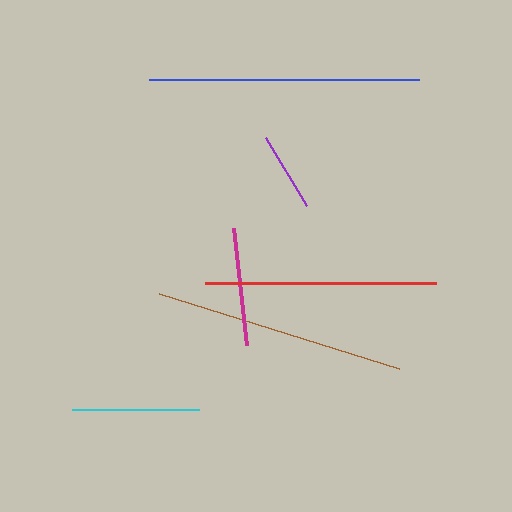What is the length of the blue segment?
The blue segment is approximately 269 pixels long.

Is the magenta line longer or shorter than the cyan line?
The cyan line is longer than the magenta line.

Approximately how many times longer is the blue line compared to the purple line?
The blue line is approximately 3.4 times the length of the purple line.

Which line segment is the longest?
The blue line is the longest at approximately 269 pixels.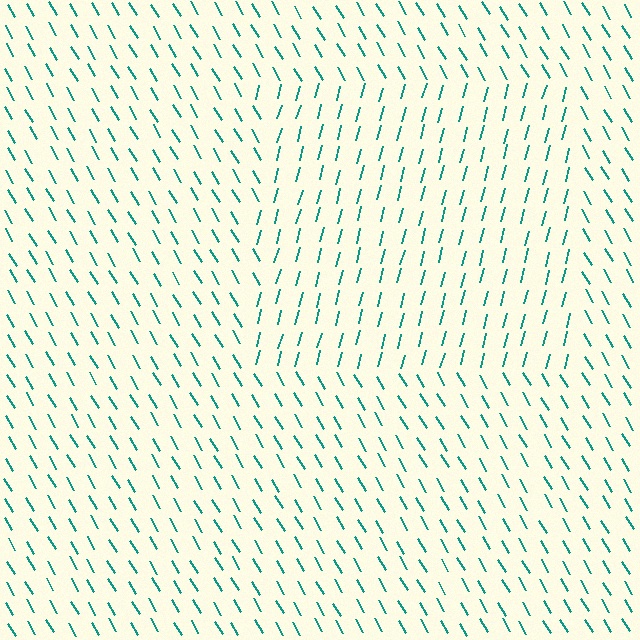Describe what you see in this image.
The image is filled with small teal line segments. A rectangle region in the image has lines oriented differently from the surrounding lines, creating a visible texture boundary.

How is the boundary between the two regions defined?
The boundary is defined purely by a change in line orientation (approximately 45 degrees difference). All lines are the same color and thickness.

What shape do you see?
I see a rectangle.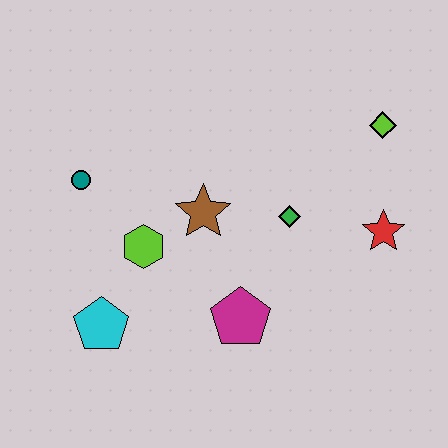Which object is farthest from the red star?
The teal circle is farthest from the red star.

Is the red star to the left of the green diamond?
No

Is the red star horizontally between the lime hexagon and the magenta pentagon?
No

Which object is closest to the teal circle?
The lime hexagon is closest to the teal circle.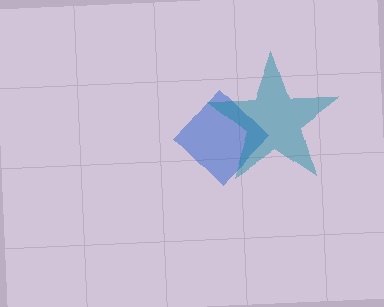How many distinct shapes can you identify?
There are 2 distinct shapes: a blue diamond, a teal star.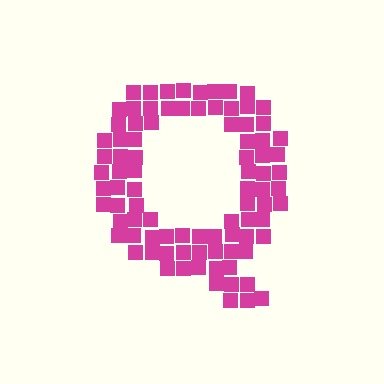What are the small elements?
The small elements are squares.